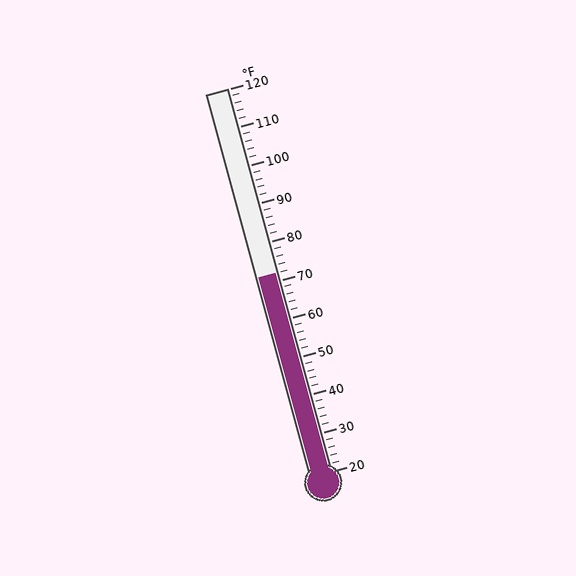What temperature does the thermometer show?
The thermometer shows approximately 72°F.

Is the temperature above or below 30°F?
The temperature is above 30°F.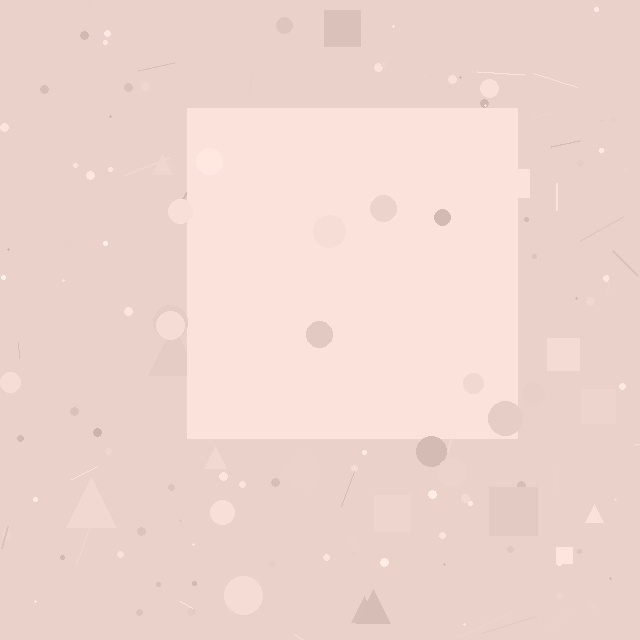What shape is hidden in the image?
A square is hidden in the image.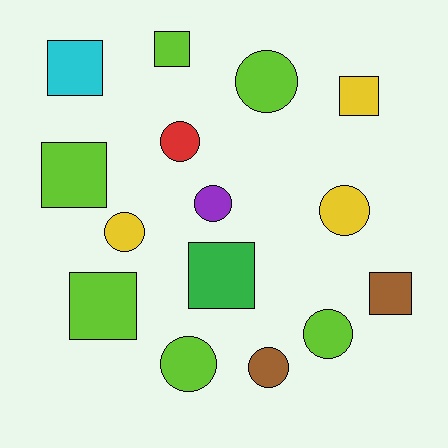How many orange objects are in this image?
There are no orange objects.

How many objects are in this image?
There are 15 objects.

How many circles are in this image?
There are 8 circles.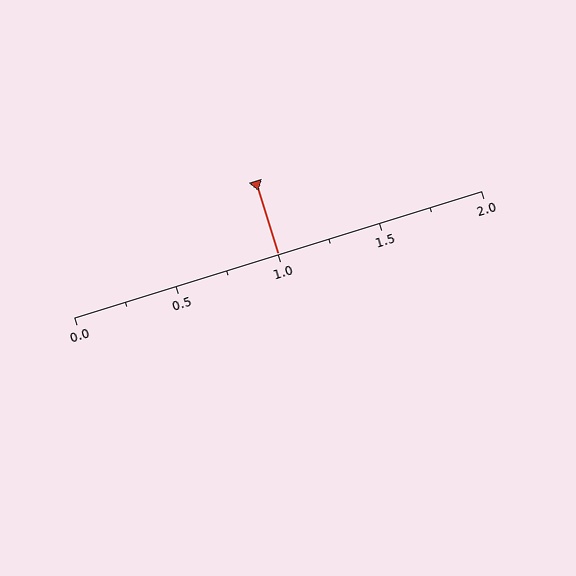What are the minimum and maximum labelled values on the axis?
The axis runs from 0.0 to 2.0.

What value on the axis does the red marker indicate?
The marker indicates approximately 1.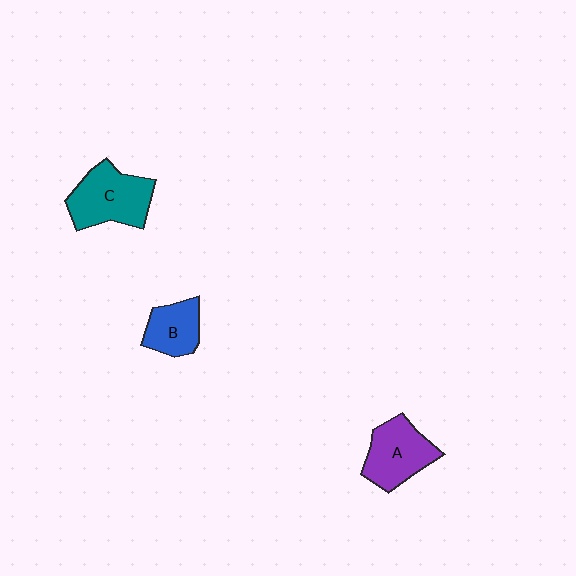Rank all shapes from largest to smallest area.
From largest to smallest: C (teal), A (purple), B (blue).